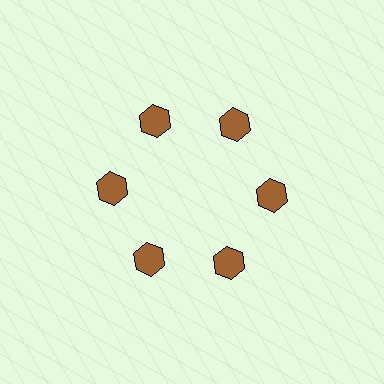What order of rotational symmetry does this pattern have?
This pattern has 6-fold rotational symmetry.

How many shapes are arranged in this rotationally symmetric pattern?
There are 6 shapes, arranged in 6 groups of 1.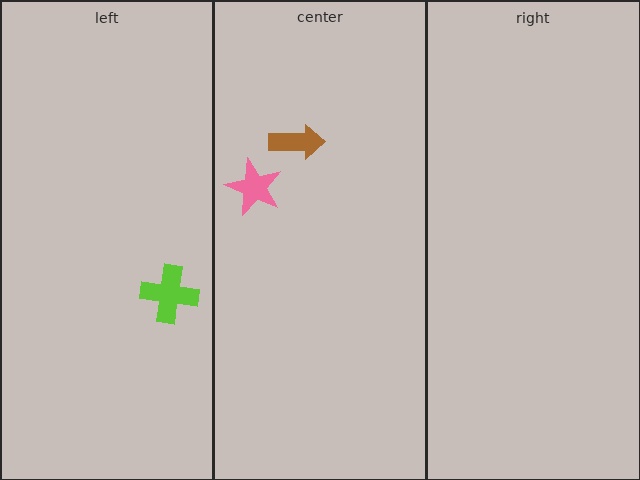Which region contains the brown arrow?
The center region.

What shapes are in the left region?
The lime cross.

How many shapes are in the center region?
2.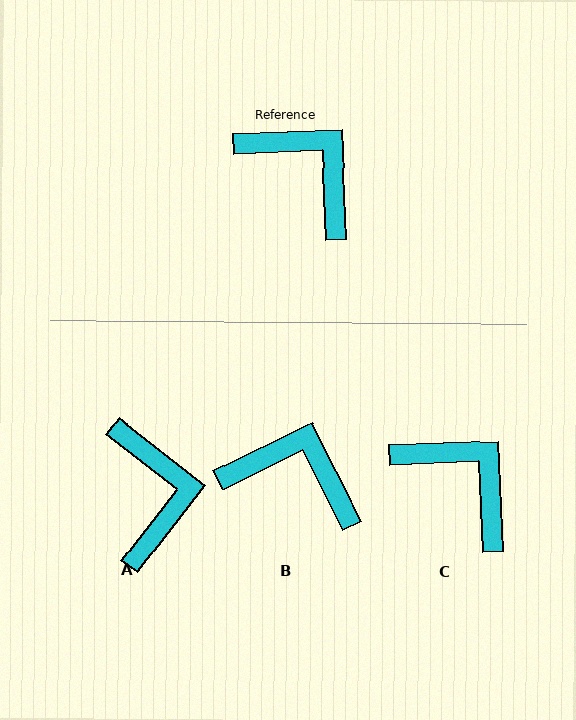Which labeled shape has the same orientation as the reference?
C.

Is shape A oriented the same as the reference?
No, it is off by about 40 degrees.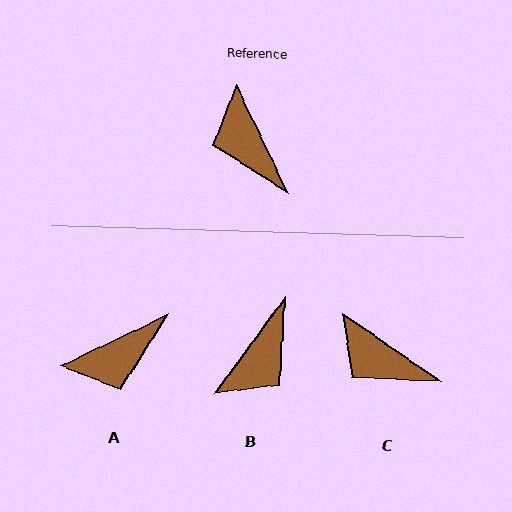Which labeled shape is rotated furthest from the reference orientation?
B, about 118 degrees away.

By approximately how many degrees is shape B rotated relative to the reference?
Approximately 118 degrees counter-clockwise.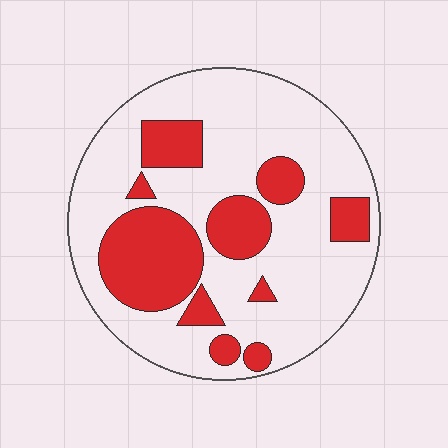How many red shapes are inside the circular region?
10.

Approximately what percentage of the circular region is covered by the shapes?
Approximately 30%.